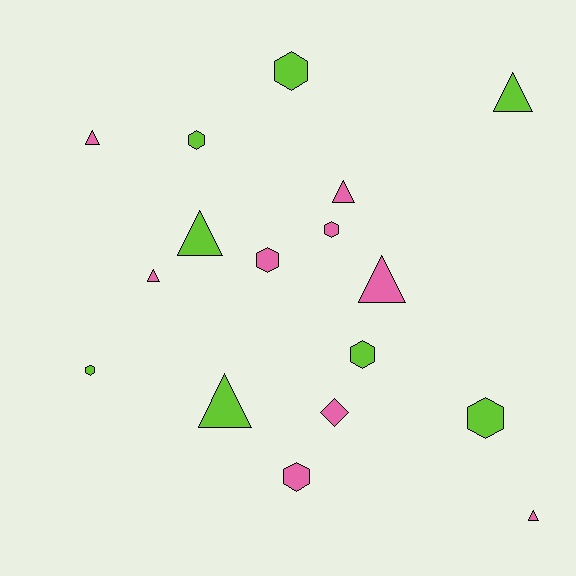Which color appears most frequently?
Pink, with 9 objects.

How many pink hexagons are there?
There are 3 pink hexagons.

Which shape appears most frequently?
Triangle, with 8 objects.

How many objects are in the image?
There are 17 objects.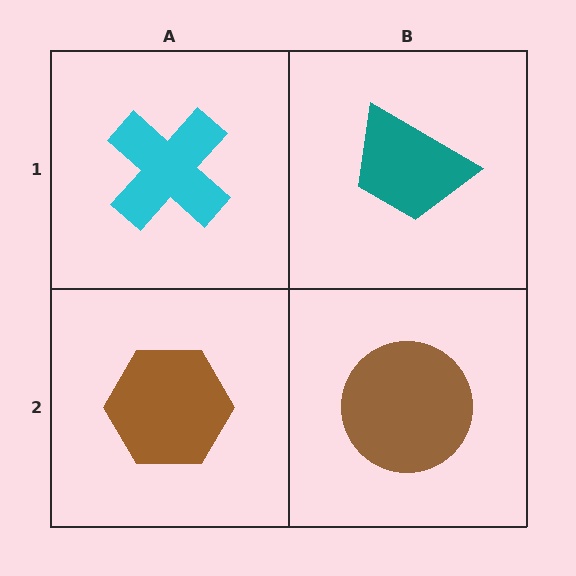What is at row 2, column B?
A brown circle.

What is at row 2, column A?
A brown hexagon.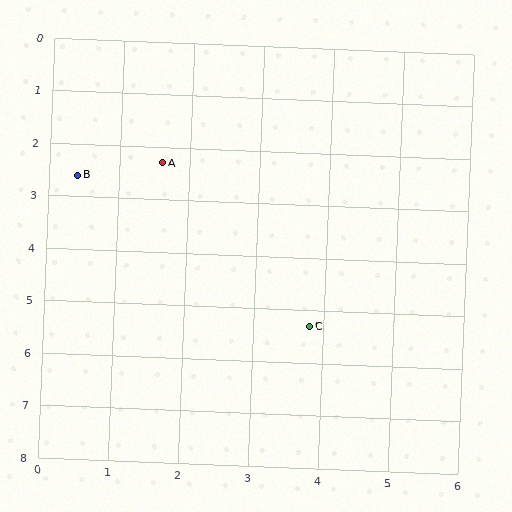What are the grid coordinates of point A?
Point A is at approximately (1.6, 2.3).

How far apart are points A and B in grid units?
Points A and B are about 1.2 grid units apart.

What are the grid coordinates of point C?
Point C is at approximately (3.8, 5.3).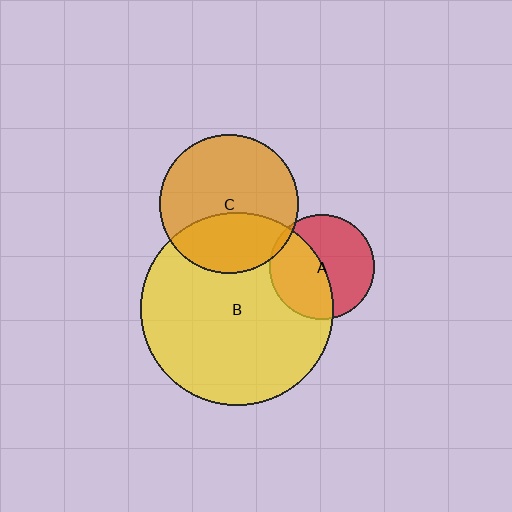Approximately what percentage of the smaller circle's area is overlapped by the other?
Approximately 35%.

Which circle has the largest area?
Circle B (yellow).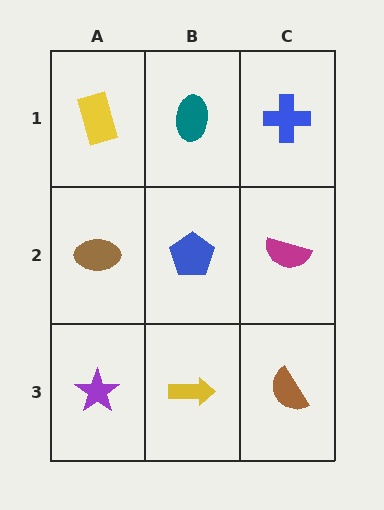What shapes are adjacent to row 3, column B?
A blue pentagon (row 2, column B), a purple star (row 3, column A), a brown semicircle (row 3, column C).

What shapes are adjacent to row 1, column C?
A magenta semicircle (row 2, column C), a teal ellipse (row 1, column B).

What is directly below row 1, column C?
A magenta semicircle.